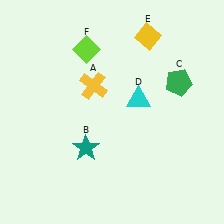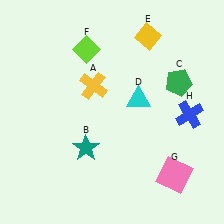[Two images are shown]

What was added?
A pink square (G), a blue cross (H) were added in Image 2.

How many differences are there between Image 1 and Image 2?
There are 2 differences between the two images.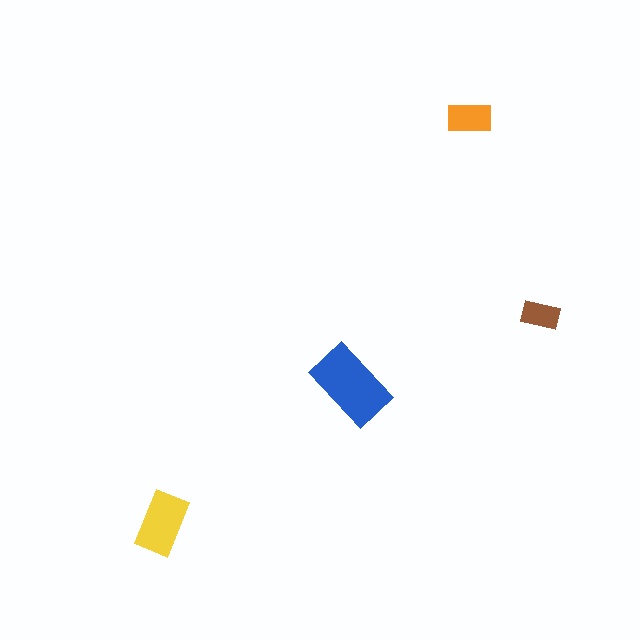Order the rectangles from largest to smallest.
the blue one, the yellow one, the orange one, the brown one.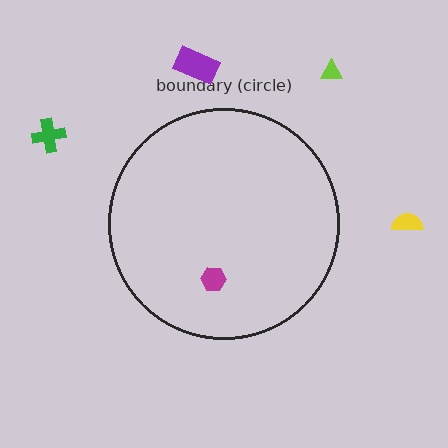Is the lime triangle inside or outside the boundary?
Outside.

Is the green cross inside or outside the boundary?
Outside.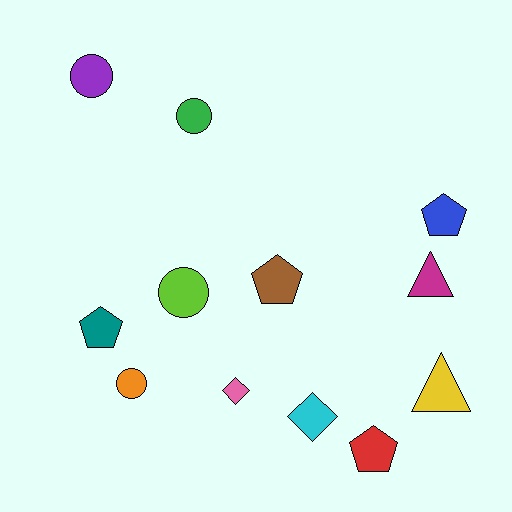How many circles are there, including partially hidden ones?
There are 4 circles.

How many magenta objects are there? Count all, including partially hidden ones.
There is 1 magenta object.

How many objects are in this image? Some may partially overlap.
There are 12 objects.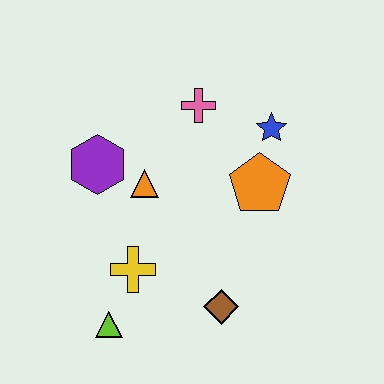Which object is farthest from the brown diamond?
The pink cross is farthest from the brown diamond.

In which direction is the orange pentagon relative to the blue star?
The orange pentagon is below the blue star.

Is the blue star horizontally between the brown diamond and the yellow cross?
No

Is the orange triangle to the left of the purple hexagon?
No